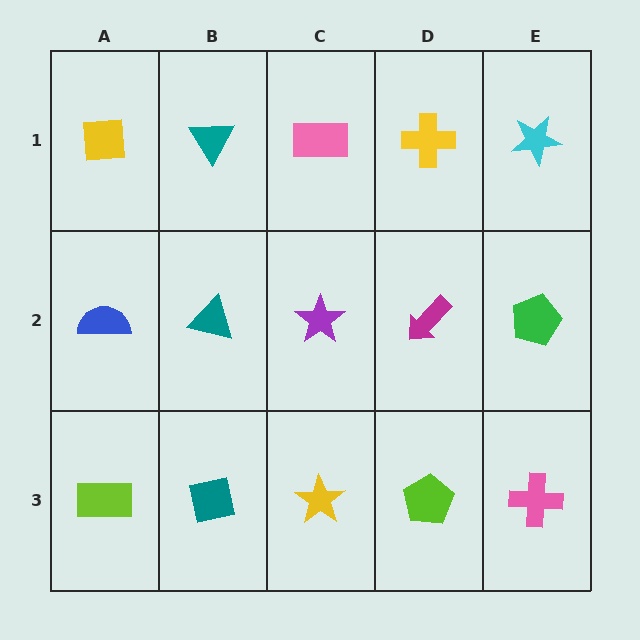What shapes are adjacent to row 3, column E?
A green pentagon (row 2, column E), a lime pentagon (row 3, column D).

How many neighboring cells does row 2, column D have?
4.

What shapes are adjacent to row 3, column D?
A magenta arrow (row 2, column D), a yellow star (row 3, column C), a pink cross (row 3, column E).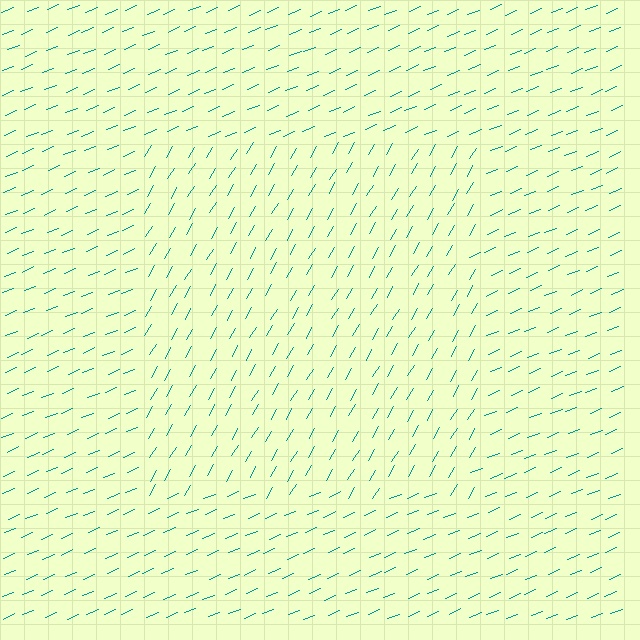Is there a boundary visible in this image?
Yes, there is a texture boundary formed by a change in line orientation.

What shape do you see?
I see a rectangle.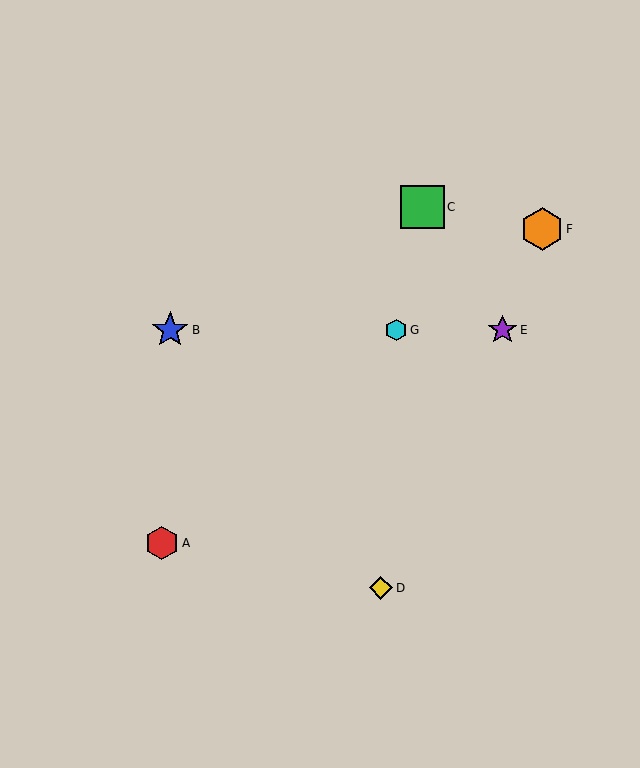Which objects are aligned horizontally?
Objects B, E, G are aligned horizontally.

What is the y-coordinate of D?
Object D is at y≈588.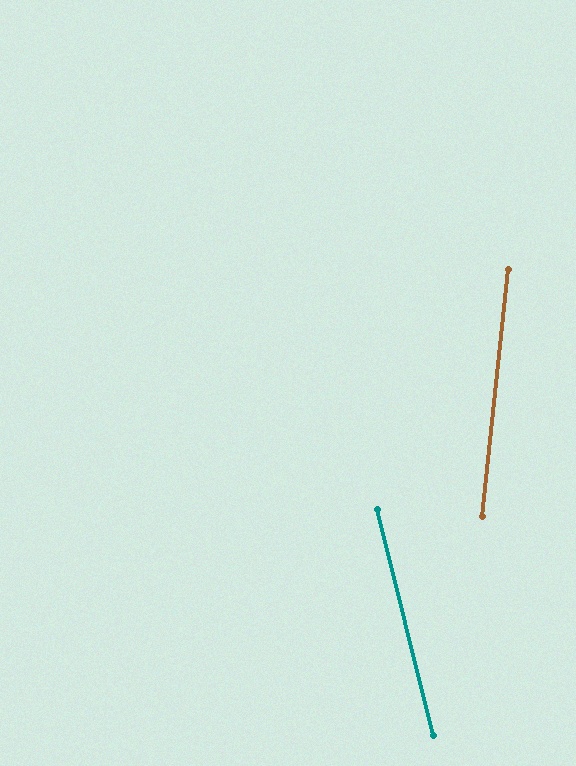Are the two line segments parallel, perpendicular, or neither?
Neither parallel nor perpendicular — they differ by about 20°.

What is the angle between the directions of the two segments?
Approximately 20 degrees.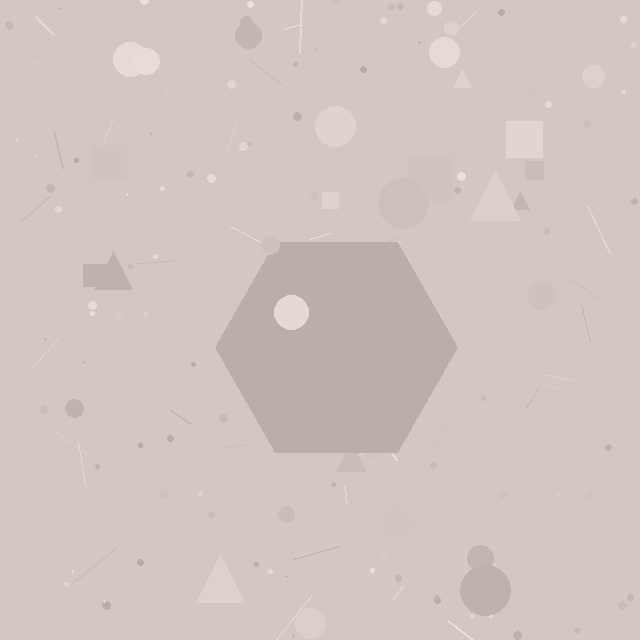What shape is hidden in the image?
A hexagon is hidden in the image.